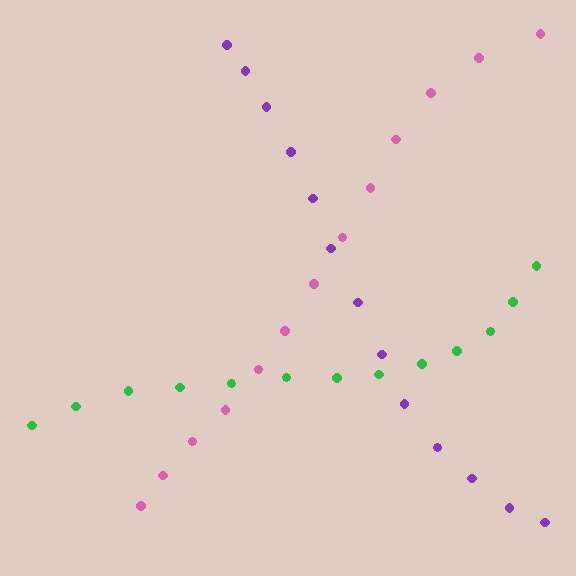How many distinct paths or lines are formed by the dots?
There are 3 distinct paths.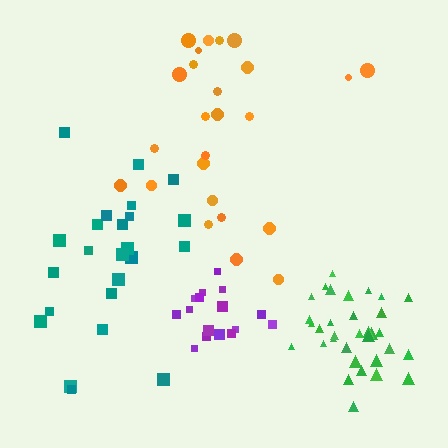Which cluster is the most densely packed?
Purple.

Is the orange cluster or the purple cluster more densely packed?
Purple.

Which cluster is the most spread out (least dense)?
Orange.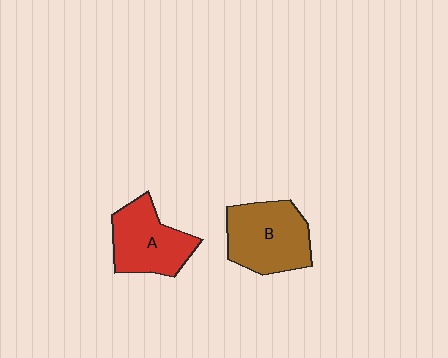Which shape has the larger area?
Shape B (brown).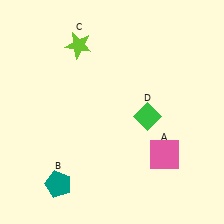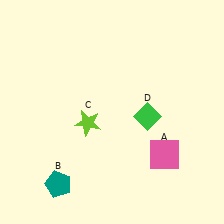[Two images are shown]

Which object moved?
The lime star (C) moved down.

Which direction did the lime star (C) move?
The lime star (C) moved down.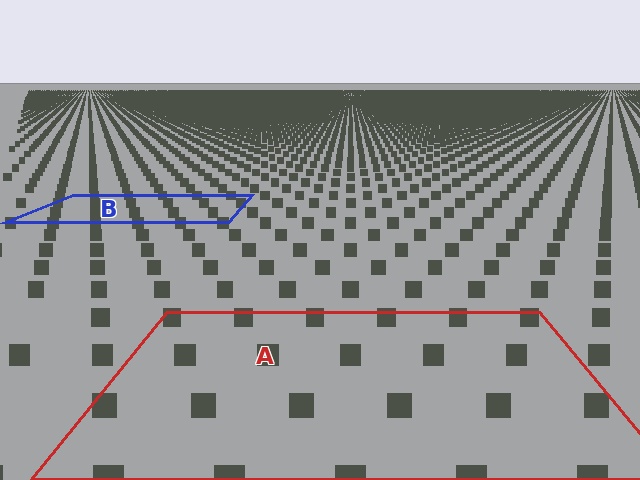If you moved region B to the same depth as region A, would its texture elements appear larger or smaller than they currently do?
They would appear larger. At a closer depth, the same texture elements are projected at a bigger on-screen size.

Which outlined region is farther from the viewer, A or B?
Region B is farther from the viewer — the texture elements inside it appear smaller and more densely packed.